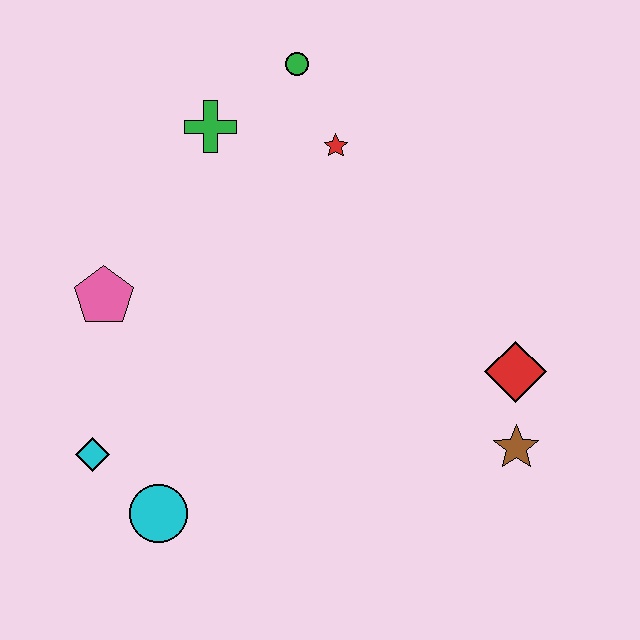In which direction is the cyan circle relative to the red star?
The cyan circle is below the red star.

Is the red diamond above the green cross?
No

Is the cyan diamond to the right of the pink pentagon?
No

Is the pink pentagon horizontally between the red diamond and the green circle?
No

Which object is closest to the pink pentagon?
The cyan diamond is closest to the pink pentagon.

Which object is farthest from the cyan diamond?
The green circle is farthest from the cyan diamond.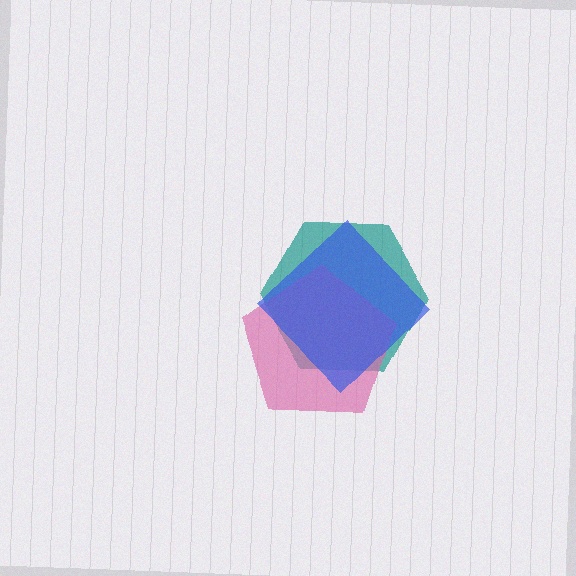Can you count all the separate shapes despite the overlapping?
Yes, there are 3 separate shapes.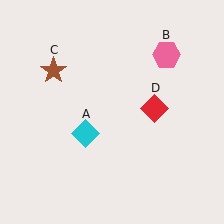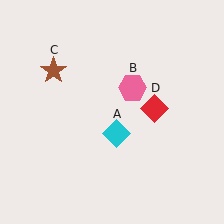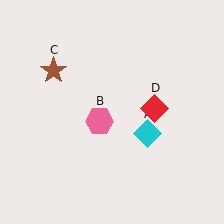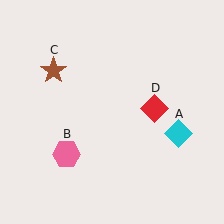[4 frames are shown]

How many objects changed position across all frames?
2 objects changed position: cyan diamond (object A), pink hexagon (object B).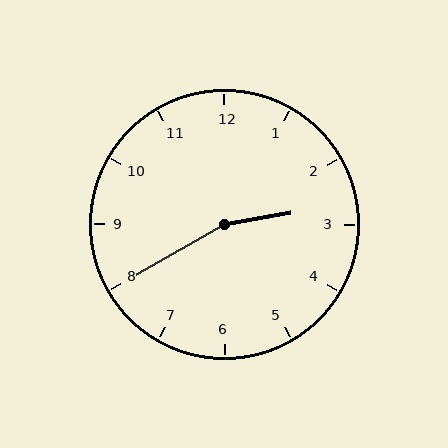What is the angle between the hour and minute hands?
Approximately 160 degrees.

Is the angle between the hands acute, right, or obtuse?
It is obtuse.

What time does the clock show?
2:40.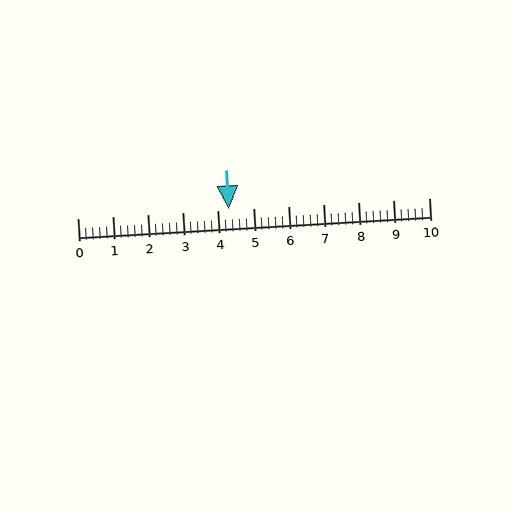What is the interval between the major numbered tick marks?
The major tick marks are spaced 1 units apart.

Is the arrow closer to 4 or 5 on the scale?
The arrow is closer to 4.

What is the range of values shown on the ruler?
The ruler shows values from 0 to 10.